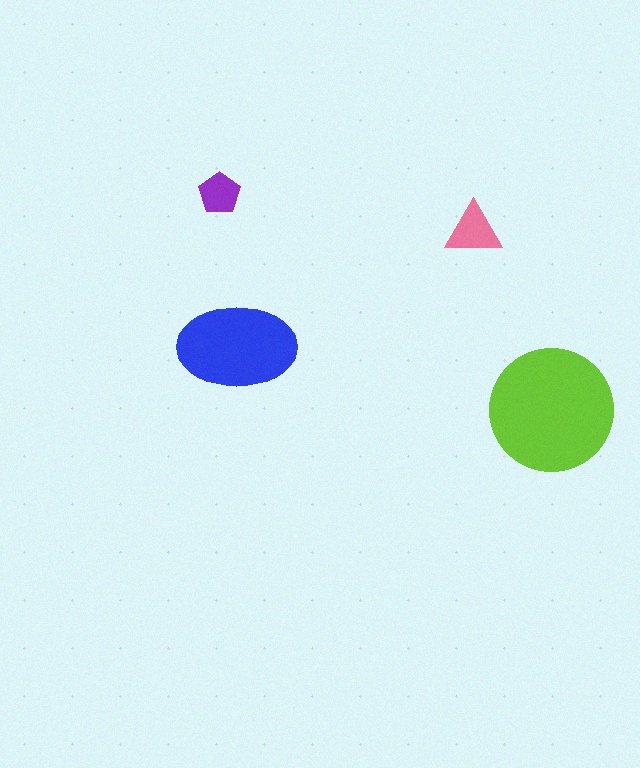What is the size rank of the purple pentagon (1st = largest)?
4th.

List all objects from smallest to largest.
The purple pentagon, the pink triangle, the blue ellipse, the lime circle.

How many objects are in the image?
There are 4 objects in the image.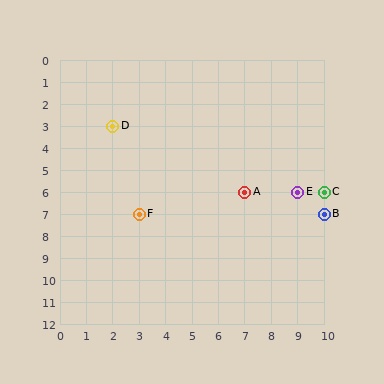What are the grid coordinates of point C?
Point C is at grid coordinates (10, 6).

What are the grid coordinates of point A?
Point A is at grid coordinates (7, 6).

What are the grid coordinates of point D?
Point D is at grid coordinates (2, 3).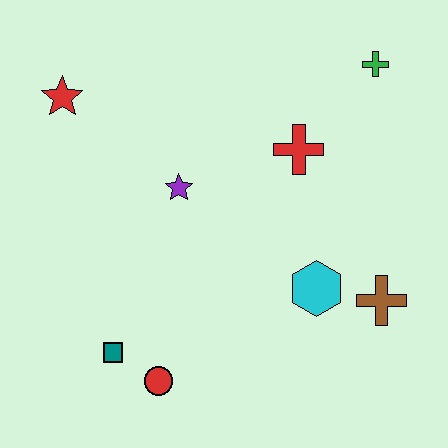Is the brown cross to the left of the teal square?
No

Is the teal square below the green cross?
Yes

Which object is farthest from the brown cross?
The red star is farthest from the brown cross.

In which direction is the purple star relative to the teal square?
The purple star is above the teal square.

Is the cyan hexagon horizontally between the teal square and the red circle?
No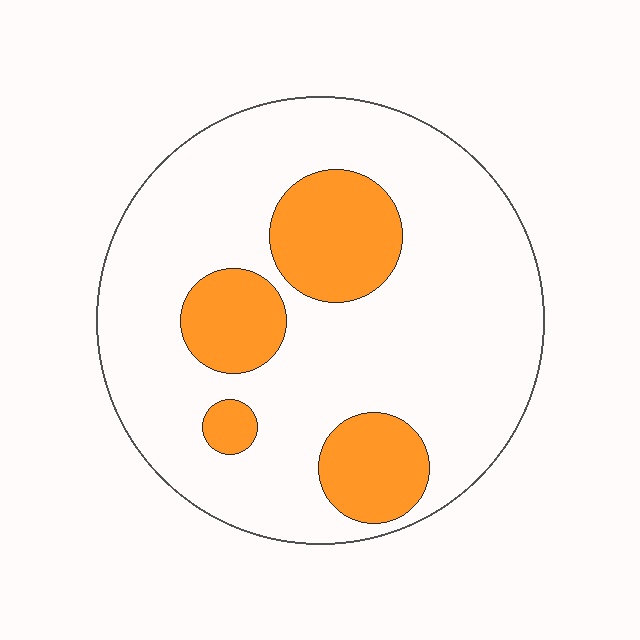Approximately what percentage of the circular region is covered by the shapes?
Approximately 20%.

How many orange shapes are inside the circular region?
4.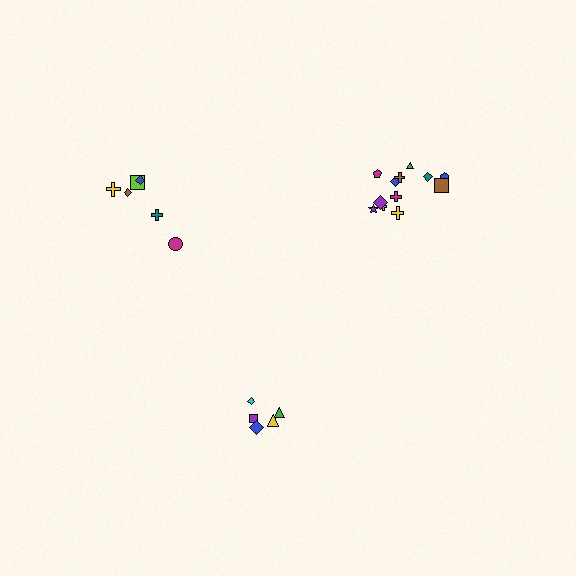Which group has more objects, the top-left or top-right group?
The top-right group.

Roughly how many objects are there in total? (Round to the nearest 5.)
Roughly 25 objects in total.